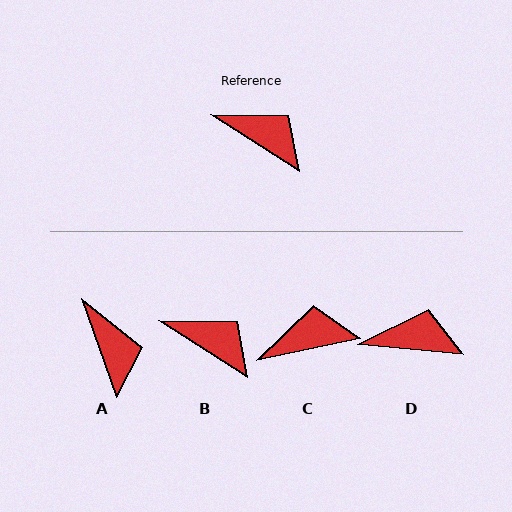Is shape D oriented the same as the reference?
No, it is off by about 27 degrees.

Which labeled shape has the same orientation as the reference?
B.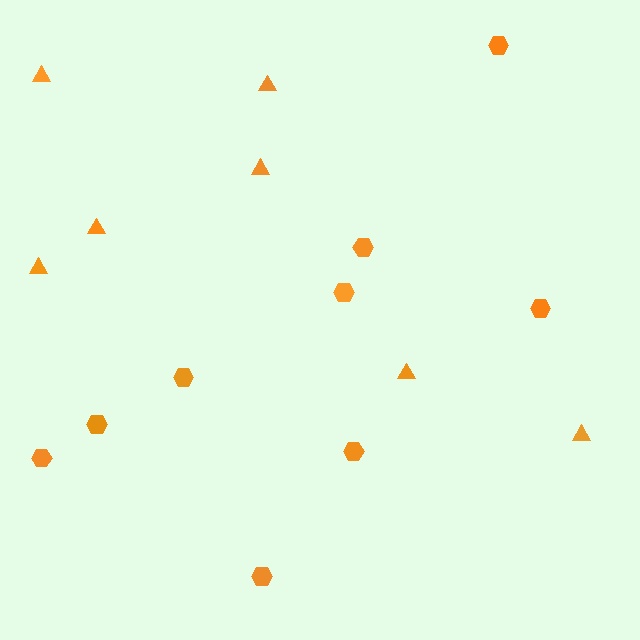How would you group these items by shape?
There are 2 groups: one group of triangles (7) and one group of hexagons (9).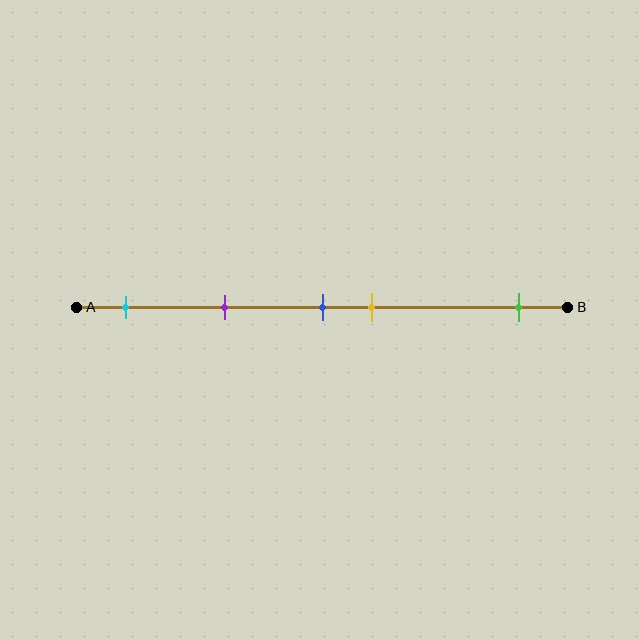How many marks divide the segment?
There are 5 marks dividing the segment.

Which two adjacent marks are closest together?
The blue and yellow marks are the closest adjacent pair.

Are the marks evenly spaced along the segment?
No, the marks are not evenly spaced.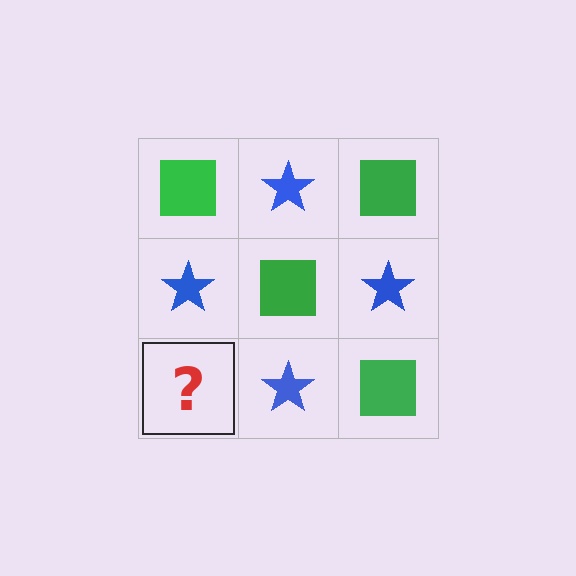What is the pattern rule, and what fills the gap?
The rule is that it alternates green square and blue star in a checkerboard pattern. The gap should be filled with a green square.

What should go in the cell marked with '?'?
The missing cell should contain a green square.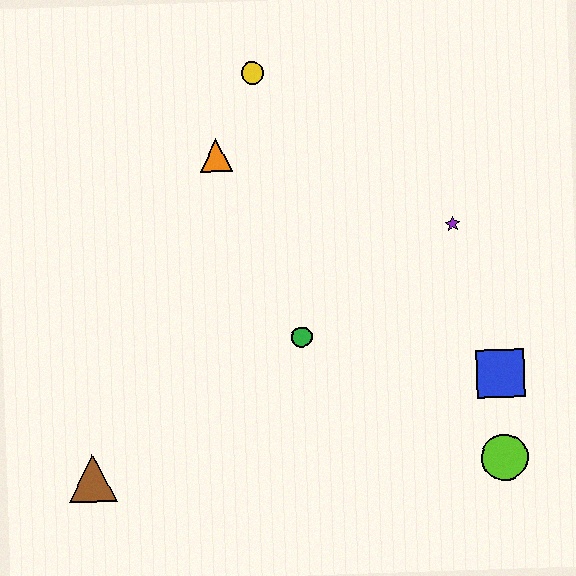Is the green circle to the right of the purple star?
No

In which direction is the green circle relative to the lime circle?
The green circle is to the left of the lime circle.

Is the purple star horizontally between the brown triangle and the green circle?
No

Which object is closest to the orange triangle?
The yellow circle is closest to the orange triangle.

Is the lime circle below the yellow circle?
Yes